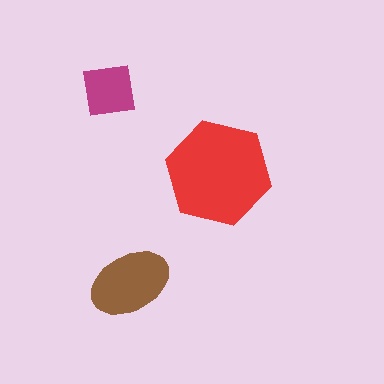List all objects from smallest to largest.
The magenta square, the brown ellipse, the red hexagon.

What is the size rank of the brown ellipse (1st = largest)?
2nd.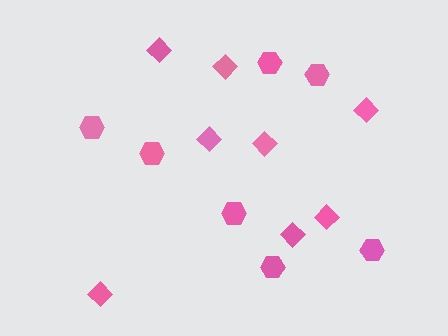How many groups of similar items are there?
There are 2 groups: one group of hexagons (7) and one group of diamonds (8).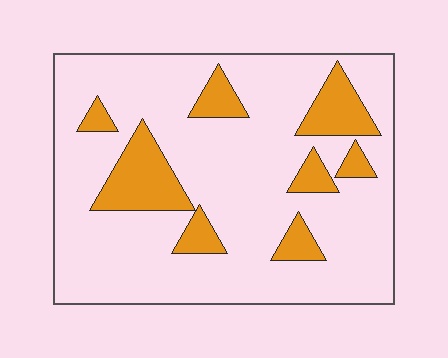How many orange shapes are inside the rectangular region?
8.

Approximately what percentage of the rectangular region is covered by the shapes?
Approximately 20%.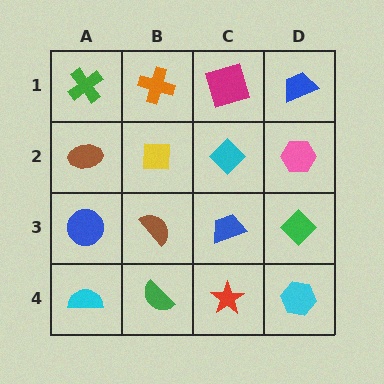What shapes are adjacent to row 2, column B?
An orange cross (row 1, column B), a brown semicircle (row 3, column B), a brown ellipse (row 2, column A), a cyan diamond (row 2, column C).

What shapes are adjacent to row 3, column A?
A brown ellipse (row 2, column A), a cyan semicircle (row 4, column A), a brown semicircle (row 3, column B).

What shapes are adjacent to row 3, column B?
A yellow square (row 2, column B), a green semicircle (row 4, column B), a blue circle (row 3, column A), a blue trapezoid (row 3, column C).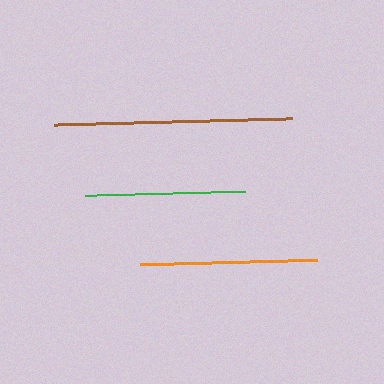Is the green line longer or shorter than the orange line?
The orange line is longer than the green line.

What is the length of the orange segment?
The orange segment is approximately 177 pixels long.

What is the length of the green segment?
The green segment is approximately 160 pixels long.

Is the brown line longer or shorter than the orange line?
The brown line is longer than the orange line.